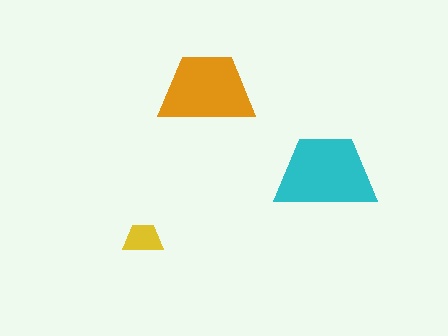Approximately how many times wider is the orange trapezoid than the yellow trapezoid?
About 2.5 times wider.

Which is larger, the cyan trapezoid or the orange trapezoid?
The cyan one.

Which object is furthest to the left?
The yellow trapezoid is leftmost.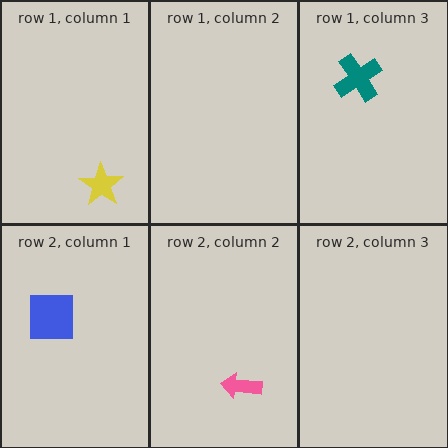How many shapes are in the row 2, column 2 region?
1.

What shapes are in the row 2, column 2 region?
The pink arrow.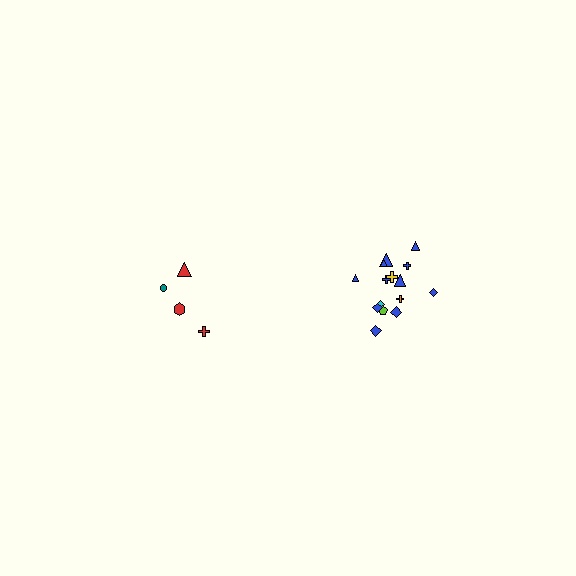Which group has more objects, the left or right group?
The right group.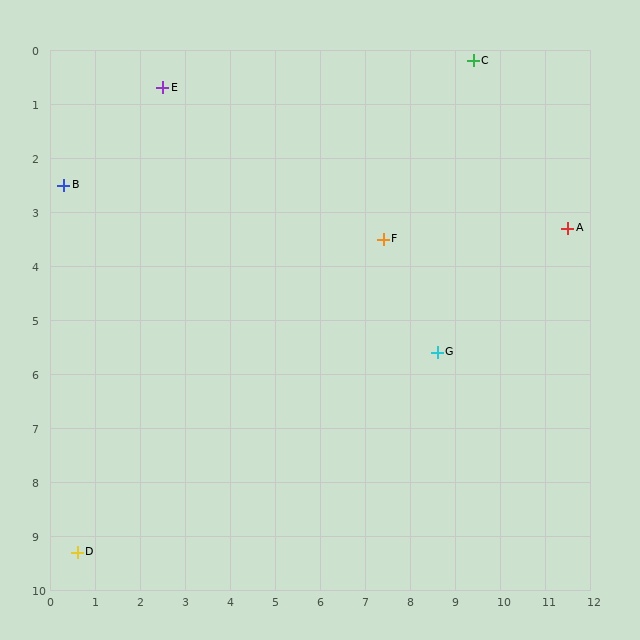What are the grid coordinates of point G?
Point G is at approximately (8.6, 5.6).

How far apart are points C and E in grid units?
Points C and E are about 6.9 grid units apart.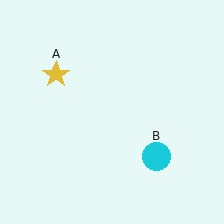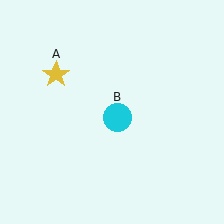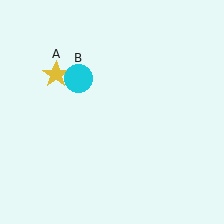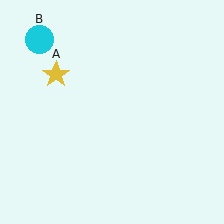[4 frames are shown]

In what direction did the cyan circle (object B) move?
The cyan circle (object B) moved up and to the left.